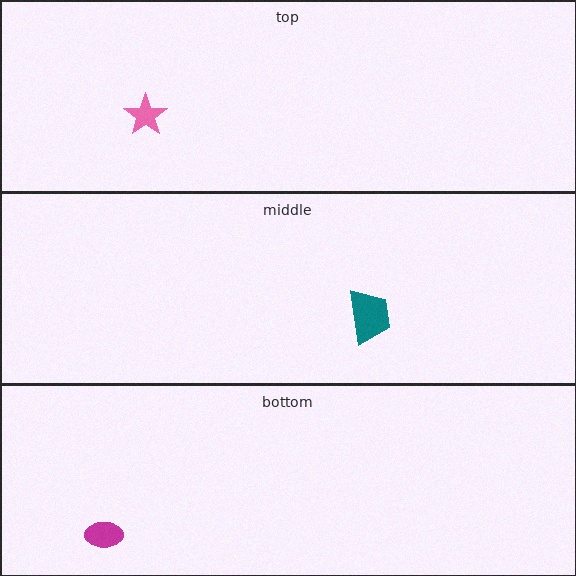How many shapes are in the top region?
1.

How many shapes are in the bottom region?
1.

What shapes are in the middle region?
The teal trapezoid.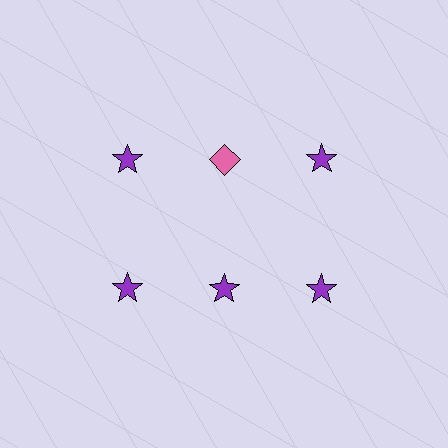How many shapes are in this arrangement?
There are 6 shapes arranged in a grid pattern.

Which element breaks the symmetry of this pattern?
The pink diamond in the top row, second from left column breaks the symmetry. All other shapes are purple stars.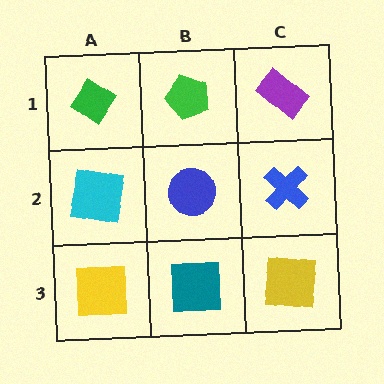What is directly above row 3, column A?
A cyan square.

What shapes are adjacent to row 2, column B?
A green pentagon (row 1, column B), a teal square (row 3, column B), a cyan square (row 2, column A), a blue cross (row 2, column C).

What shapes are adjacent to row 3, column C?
A blue cross (row 2, column C), a teal square (row 3, column B).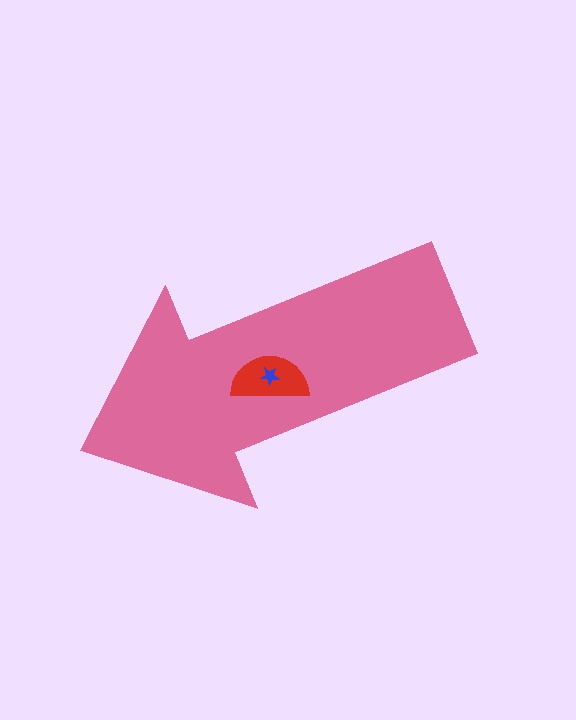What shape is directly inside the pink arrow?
The red semicircle.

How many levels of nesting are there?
3.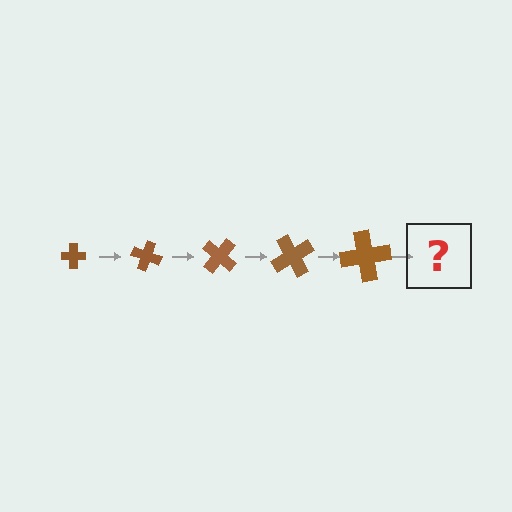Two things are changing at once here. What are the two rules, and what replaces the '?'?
The two rules are that the cross grows larger each step and it rotates 20 degrees each step. The '?' should be a cross, larger than the previous one and rotated 100 degrees from the start.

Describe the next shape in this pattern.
It should be a cross, larger than the previous one and rotated 100 degrees from the start.